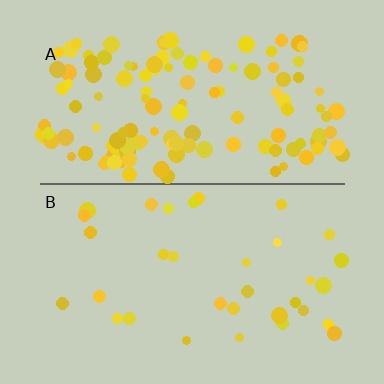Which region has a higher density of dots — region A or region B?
A (the top).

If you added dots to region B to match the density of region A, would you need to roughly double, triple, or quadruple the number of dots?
Approximately quadruple.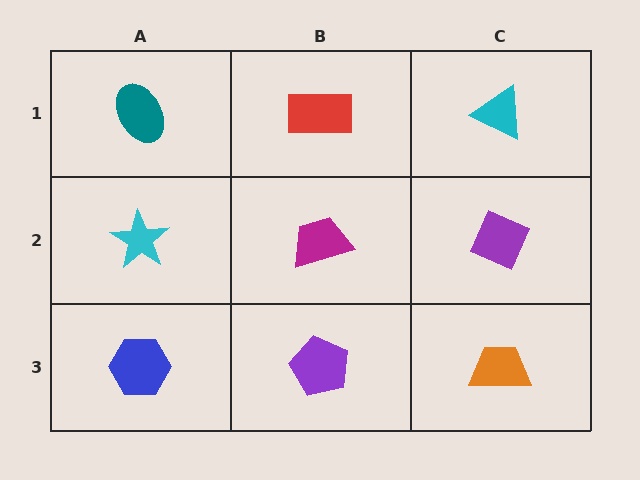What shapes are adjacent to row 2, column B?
A red rectangle (row 1, column B), a purple pentagon (row 3, column B), a cyan star (row 2, column A), a purple diamond (row 2, column C).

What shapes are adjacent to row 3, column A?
A cyan star (row 2, column A), a purple pentagon (row 3, column B).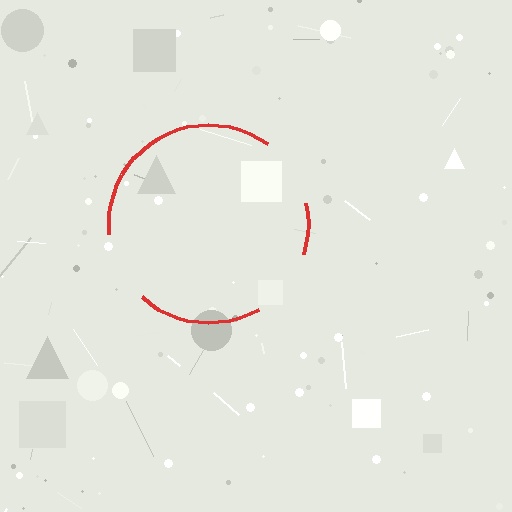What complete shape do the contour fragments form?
The contour fragments form a circle.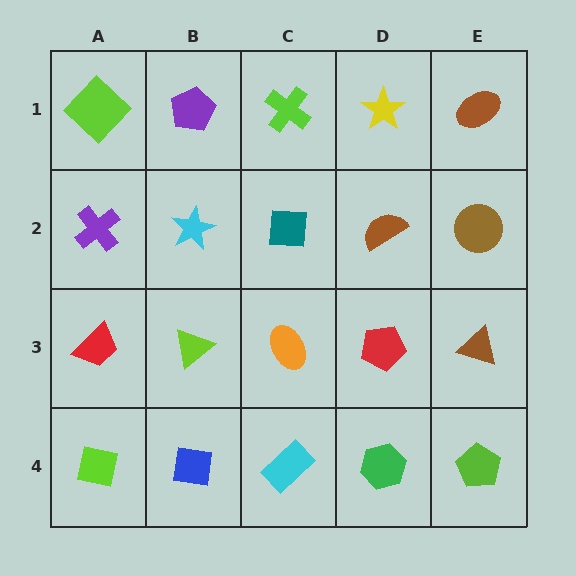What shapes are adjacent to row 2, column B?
A purple pentagon (row 1, column B), a lime triangle (row 3, column B), a purple cross (row 2, column A), a teal square (row 2, column C).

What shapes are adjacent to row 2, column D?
A yellow star (row 1, column D), a red pentagon (row 3, column D), a teal square (row 2, column C), a brown circle (row 2, column E).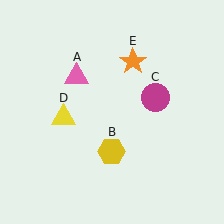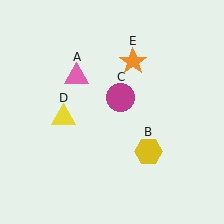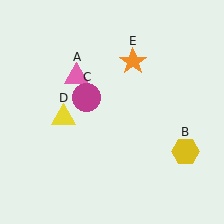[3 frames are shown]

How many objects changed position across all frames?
2 objects changed position: yellow hexagon (object B), magenta circle (object C).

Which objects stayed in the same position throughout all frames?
Pink triangle (object A) and yellow triangle (object D) and orange star (object E) remained stationary.